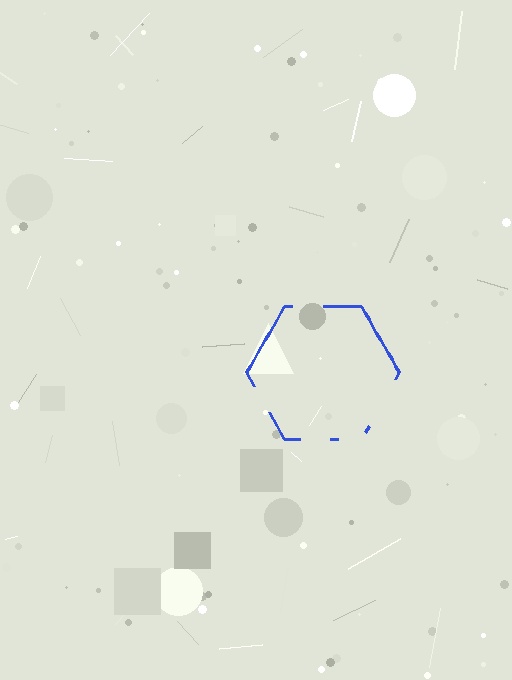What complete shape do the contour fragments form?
The contour fragments form a hexagon.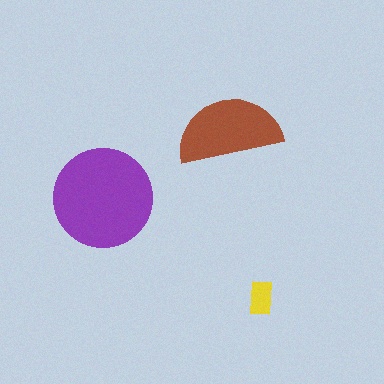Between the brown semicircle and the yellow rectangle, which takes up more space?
The brown semicircle.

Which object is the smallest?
The yellow rectangle.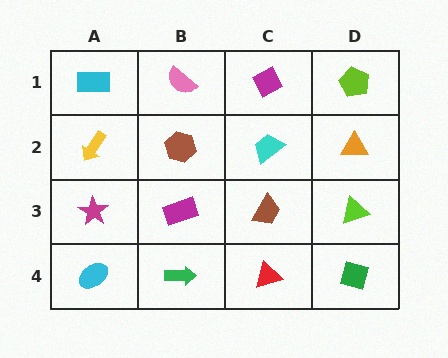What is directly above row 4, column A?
A magenta star.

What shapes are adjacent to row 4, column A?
A magenta star (row 3, column A), a green arrow (row 4, column B).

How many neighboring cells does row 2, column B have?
4.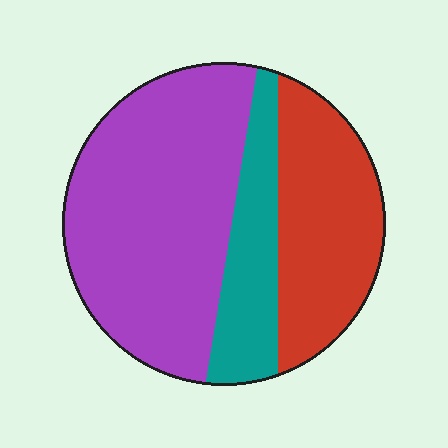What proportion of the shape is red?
Red covers 29% of the shape.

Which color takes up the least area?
Teal, at roughly 20%.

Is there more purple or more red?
Purple.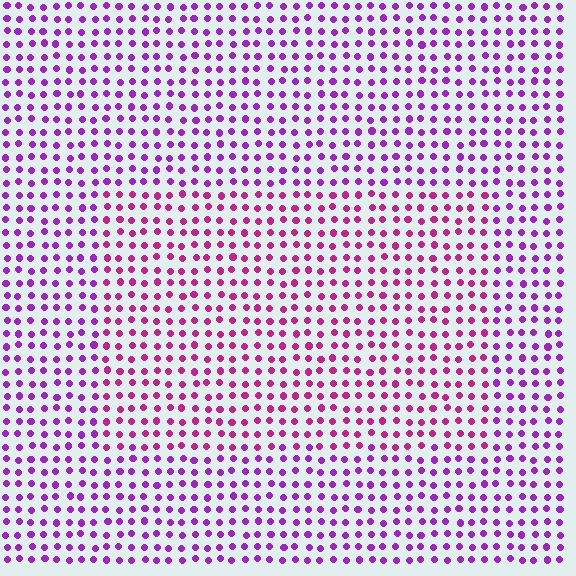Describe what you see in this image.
The image is filled with small purple elements in a uniform arrangement. A rectangle-shaped region is visible where the elements are tinted to a slightly different hue, forming a subtle color boundary.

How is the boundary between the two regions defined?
The boundary is defined purely by a slight shift in hue (about 33 degrees). Spacing, size, and orientation are identical on both sides.